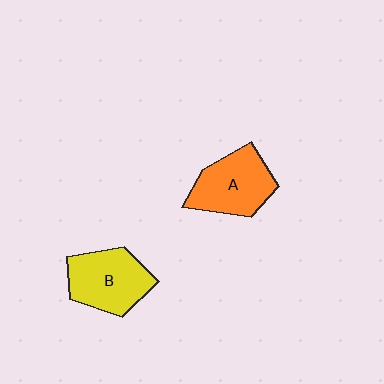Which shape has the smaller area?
Shape A (orange).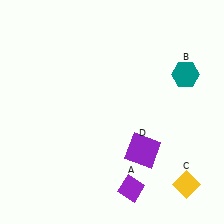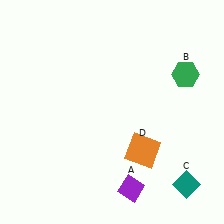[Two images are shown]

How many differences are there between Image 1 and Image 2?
There are 3 differences between the two images.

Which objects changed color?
B changed from teal to green. C changed from yellow to teal. D changed from purple to orange.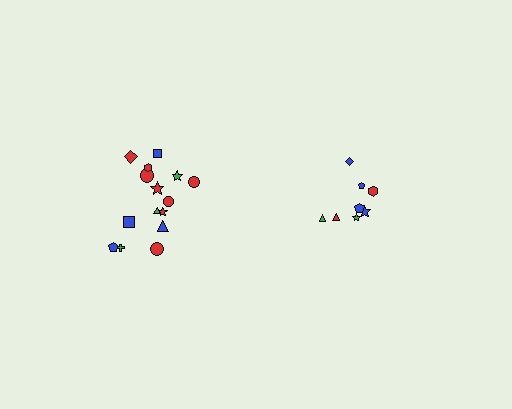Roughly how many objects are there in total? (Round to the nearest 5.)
Roughly 25 objects in total.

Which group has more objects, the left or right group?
The left group.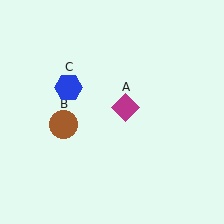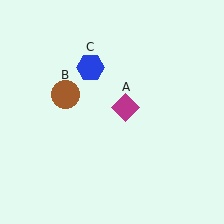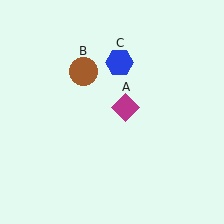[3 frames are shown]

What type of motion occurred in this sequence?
The brown circle (object B), blue hexagon (object C) rotated clockwise around the center of the scene.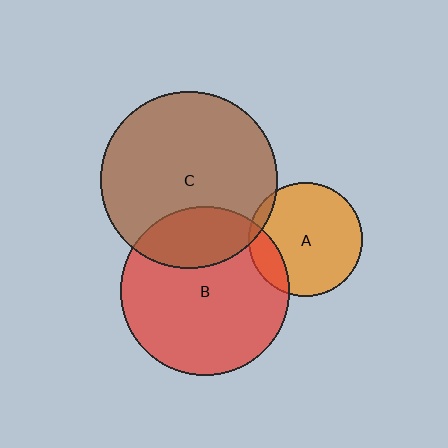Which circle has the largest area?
Circle C (brown).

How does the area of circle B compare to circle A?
Approximately 2.2 times.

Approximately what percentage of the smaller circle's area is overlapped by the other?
Approximately 15%.